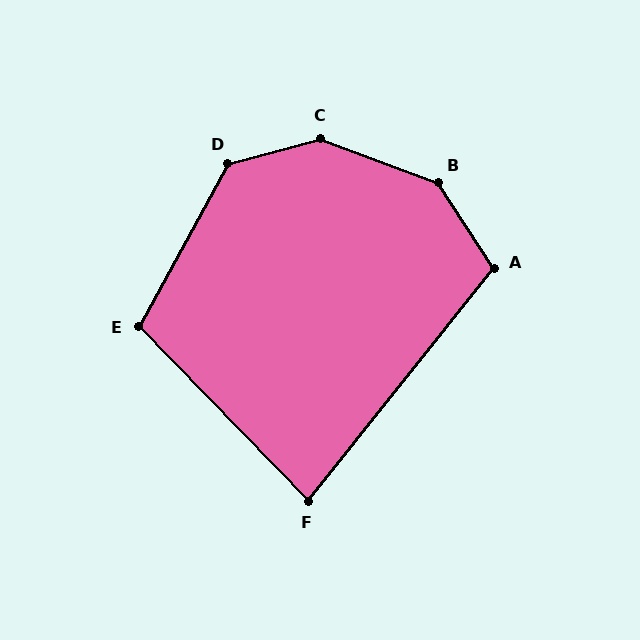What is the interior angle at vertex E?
Approximately 107 degrees (obtuse).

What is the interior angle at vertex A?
Approximately 109 degrees (obtuse).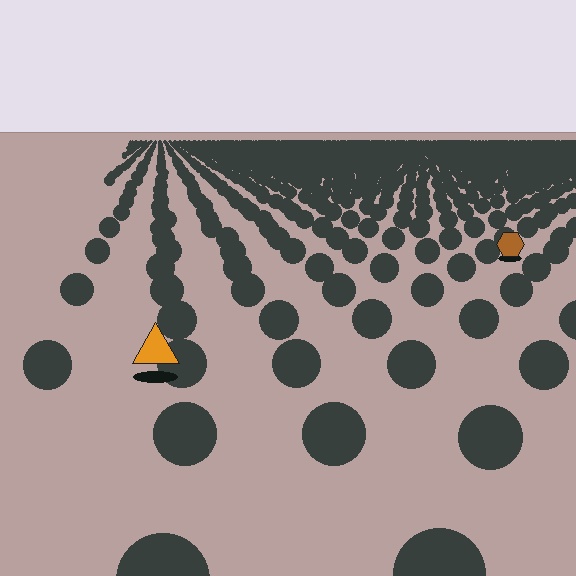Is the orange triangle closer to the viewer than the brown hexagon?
Yes. The orange triangle is closer — you can tell from the texture gradient: the ground texture is coarser near it.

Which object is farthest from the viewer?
The brown hexagon is farthest from the viewer. It appears smaller and the ground texture around it is denser.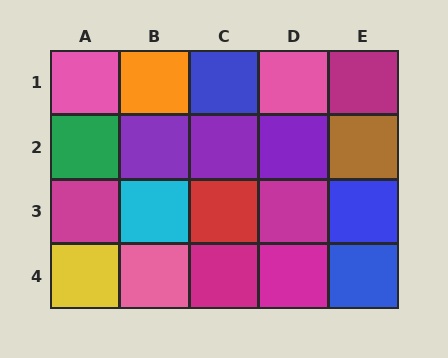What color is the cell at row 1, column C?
Blue.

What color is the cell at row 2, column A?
Green.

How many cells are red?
1 cell is red.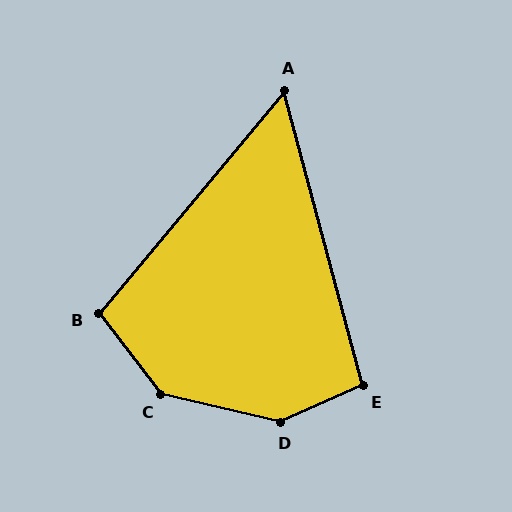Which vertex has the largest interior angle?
D, at approximately 143 degrees.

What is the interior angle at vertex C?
Approximately 141 degrees (obtuse).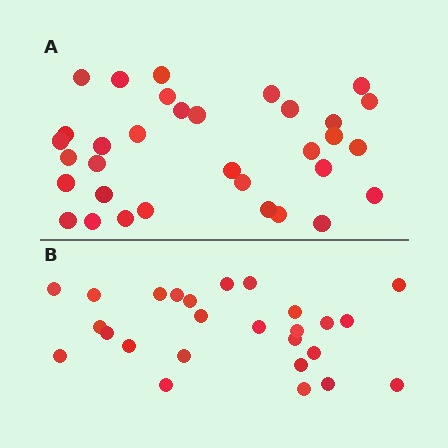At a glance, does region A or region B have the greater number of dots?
Region A (the top region) has more dots.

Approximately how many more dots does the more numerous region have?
Region A has roughly 8 or so more dots than region B.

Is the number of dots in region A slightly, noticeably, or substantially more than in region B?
Region A has noticeably more, but not dramatically so. The ratio is roughly 1.3 to 1.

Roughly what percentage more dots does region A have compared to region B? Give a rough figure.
About 25% more.